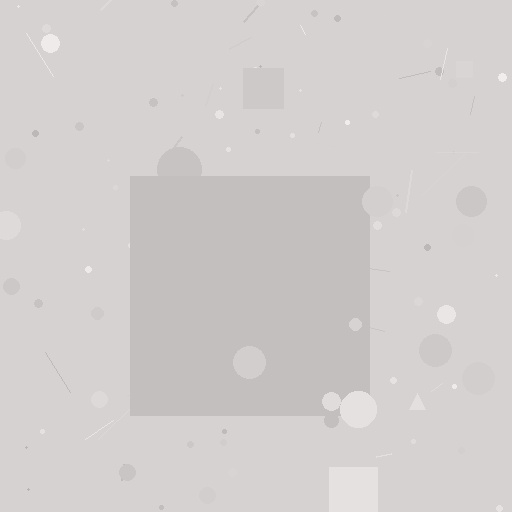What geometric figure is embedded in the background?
A square is embedded in the background.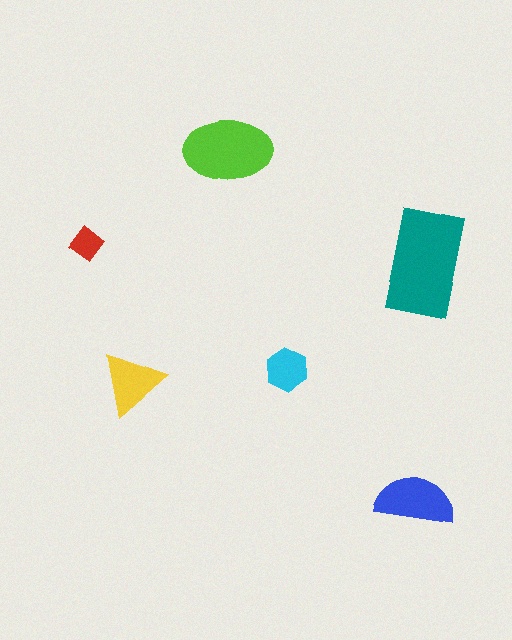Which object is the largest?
The teal rectangle.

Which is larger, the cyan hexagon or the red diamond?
The cyan hexagon.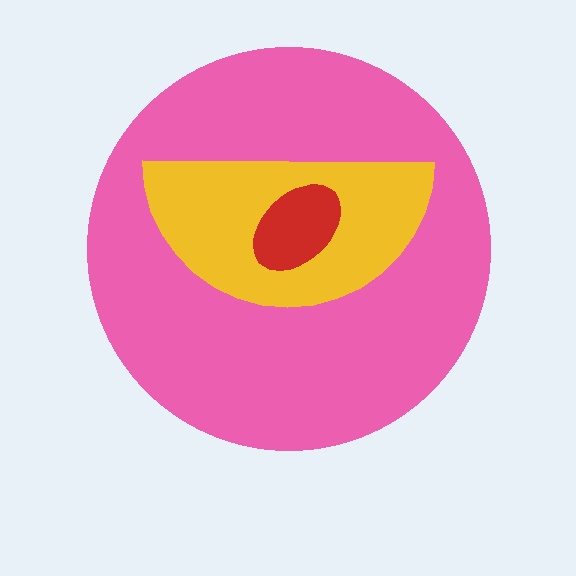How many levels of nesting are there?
3.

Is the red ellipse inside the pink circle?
Yes.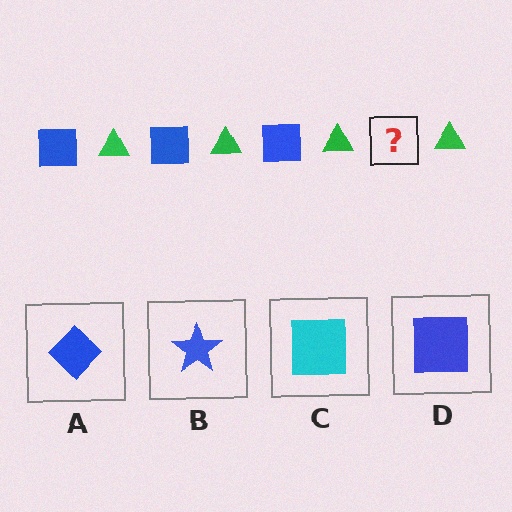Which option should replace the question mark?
Option D.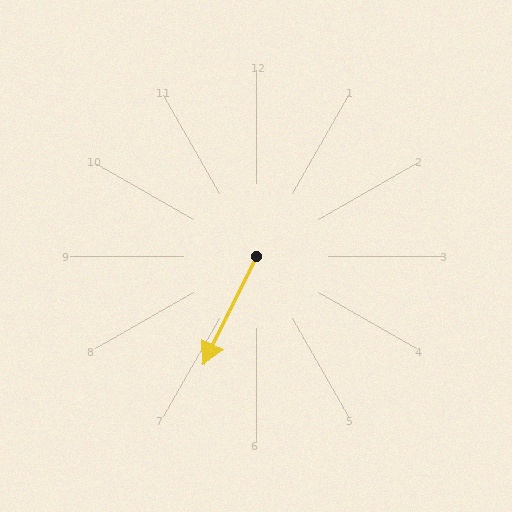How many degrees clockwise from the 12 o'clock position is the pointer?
Approximately 206 degrees.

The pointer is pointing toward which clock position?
Roughly 7 o'clock.